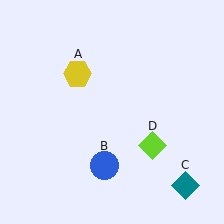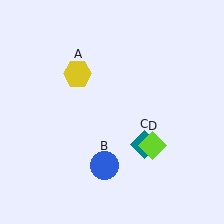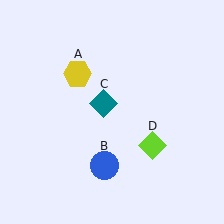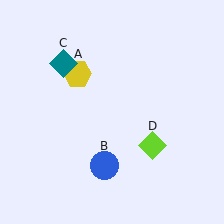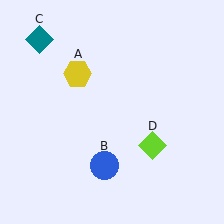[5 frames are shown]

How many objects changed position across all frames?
1 object changed position: teal diamond (object C).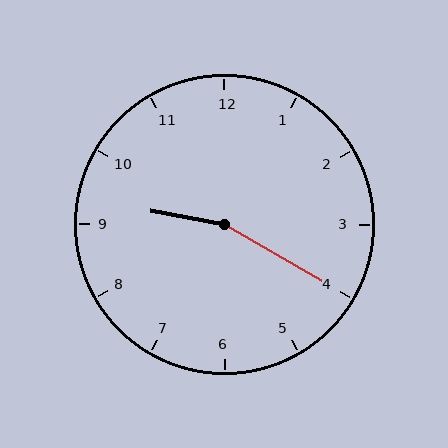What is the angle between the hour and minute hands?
Approximately 160 degrees.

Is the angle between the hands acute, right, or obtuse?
It is obtuse.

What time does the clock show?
9:20.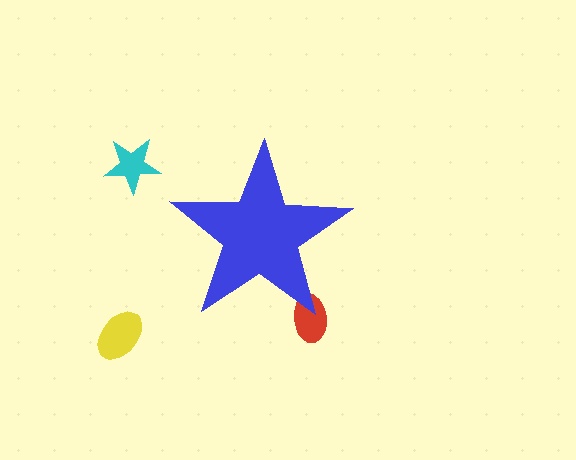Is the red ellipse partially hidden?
Yes, the red ellipse is partially hidden behind the blue star.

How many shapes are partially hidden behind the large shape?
1 shape is partially hidden.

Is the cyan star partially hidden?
No, the cyan star is fully visible.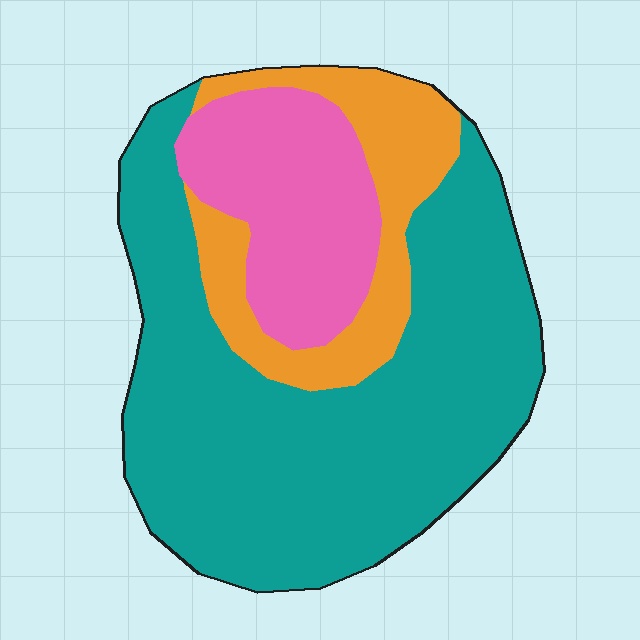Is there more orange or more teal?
Teal.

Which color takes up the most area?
Teal, at roughly 60%.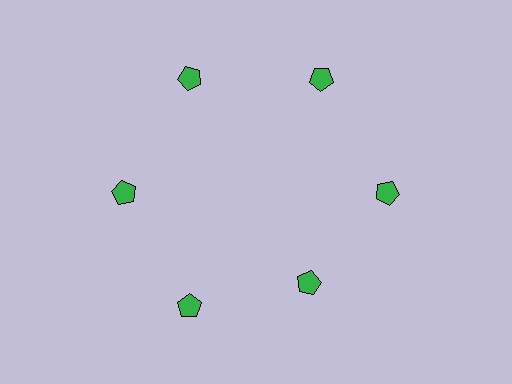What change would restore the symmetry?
The symmetry would be restored by moving it outward, back onto the ring so that all 6 pentagons sit at equal angles and equal distance from the center.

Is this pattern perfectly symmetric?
No. The 6 green pentagons are arranged in a ring, but one element near the 5 o'clock position is pulled inward toward the center, breaking the 6-fold rotational symmetry.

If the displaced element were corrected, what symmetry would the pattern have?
It would have 6-fold rotational symmetry — the pattern would map onto itself every 60 degrees.